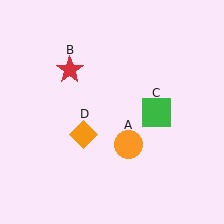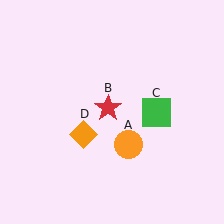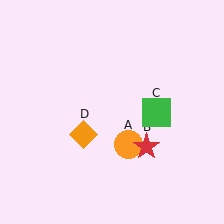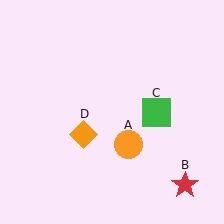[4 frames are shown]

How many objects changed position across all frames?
1 object changed position: red star (object B).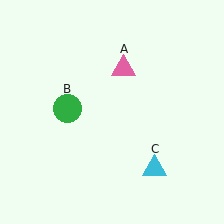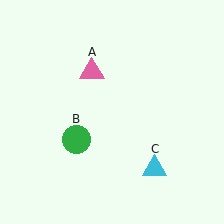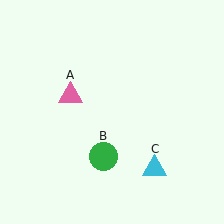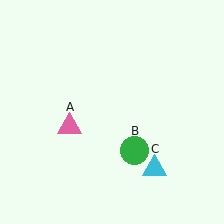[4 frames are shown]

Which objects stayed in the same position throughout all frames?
Cyan triangle (object C) remained stationary.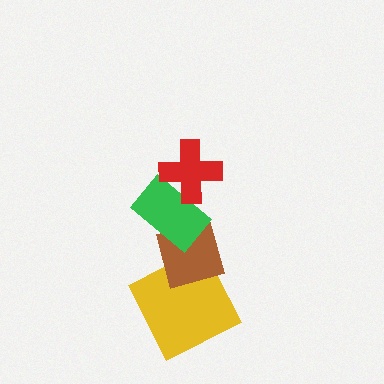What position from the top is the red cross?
The red cross is 1st from the top.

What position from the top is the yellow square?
The yellow square is 4th from the top.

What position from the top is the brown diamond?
The brown diamond is 3rd from the top.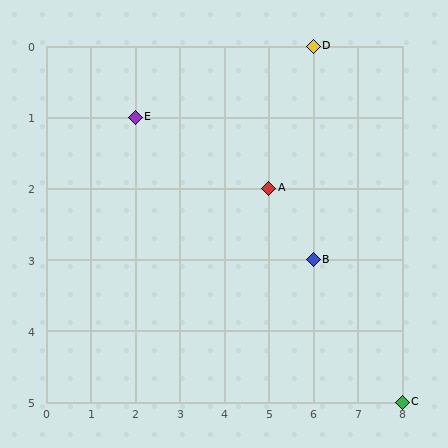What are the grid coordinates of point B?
Point B is at grid coordinates (6, 3).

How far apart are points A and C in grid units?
Points A and C are 3 columns and 3 rows apart (about 4.2 grid units diagonally).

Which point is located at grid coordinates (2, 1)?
Point E is at (2, 1).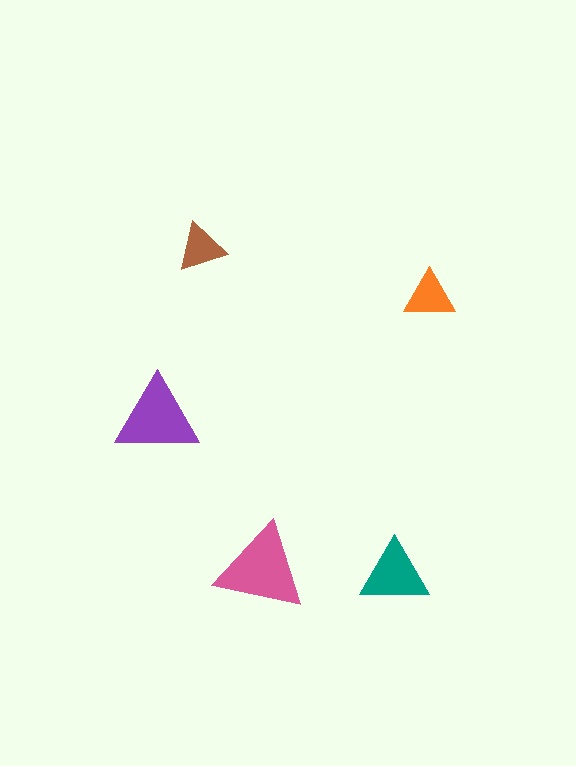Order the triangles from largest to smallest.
the pink one, the purple one, the teal one, the orange one, the brown one.